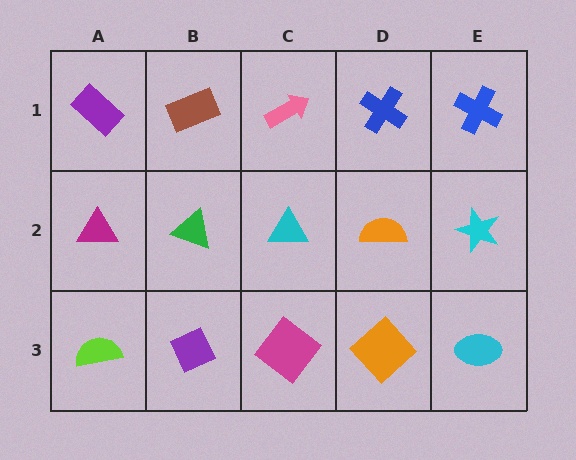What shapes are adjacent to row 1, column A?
A magenta triangle (row 2, column A), a brown rectangle (row 1, column B).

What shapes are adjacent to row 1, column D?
An orange semicircle (row 2, column D), a pink arrow (row 1, column C), a blue cross (row 1, column E).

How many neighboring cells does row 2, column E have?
3.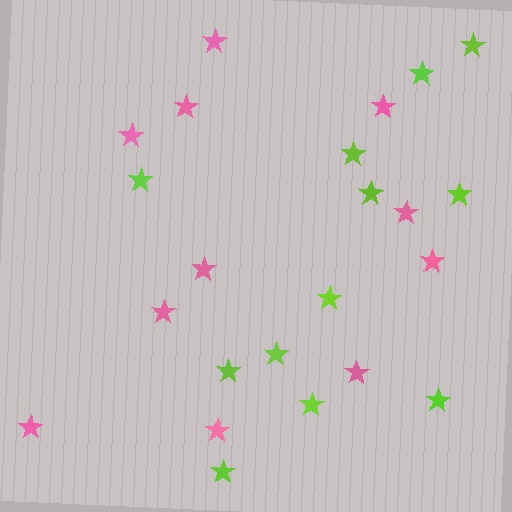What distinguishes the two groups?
There are 2 groups: one group of lime stars (12) and one group of pink stars (11).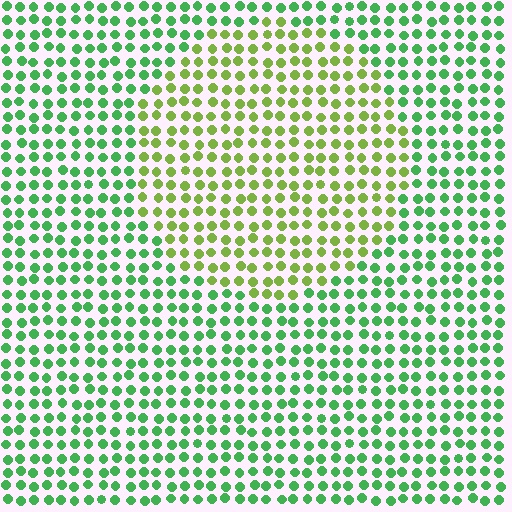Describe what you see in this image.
The image is filled with small green elements in a uniform arrangement. A circle-shaped region is visible where the elements are tinted to a slightly different hue, forming a subtle color boundary.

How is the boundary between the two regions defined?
The boundary is defined purely by a slight shift in hue (about 40 degrees). Spacing, size, and orientation are identical on both sides.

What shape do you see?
I see a circle.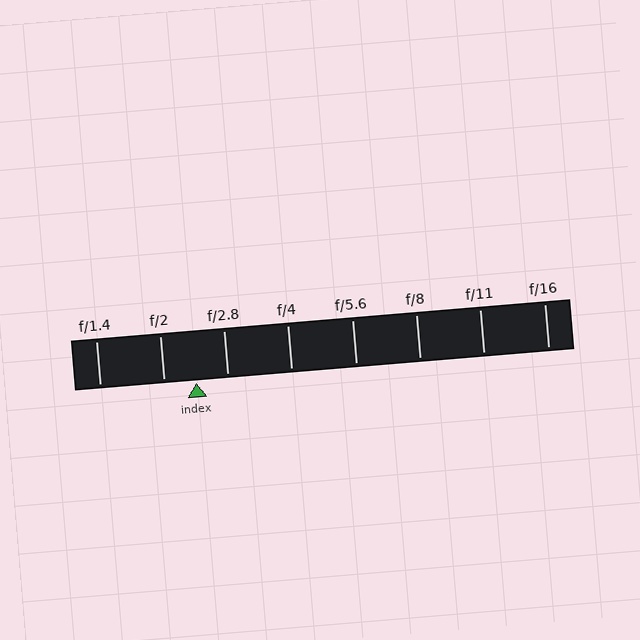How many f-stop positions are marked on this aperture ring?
There are 8 f-stop positions marked.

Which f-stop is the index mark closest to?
The index mark is closest to f/2.8.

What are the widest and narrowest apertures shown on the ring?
The widest aperture shown is f/1.4 and the narrowest is f/16.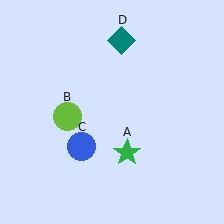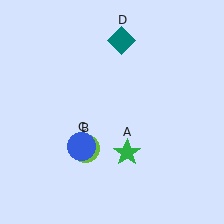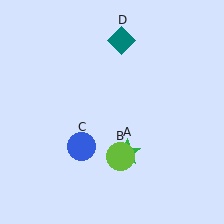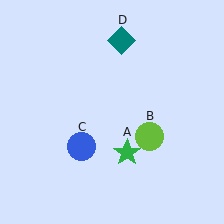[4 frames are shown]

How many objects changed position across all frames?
1 object changed position: lime circle (object B).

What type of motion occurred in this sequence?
The lime circle (object B) rotated counterclockwise around the center of the scene.